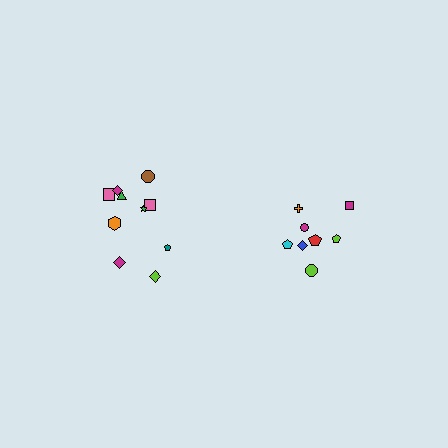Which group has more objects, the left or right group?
The left group.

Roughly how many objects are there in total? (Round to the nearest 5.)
Roughly 20 objects in total.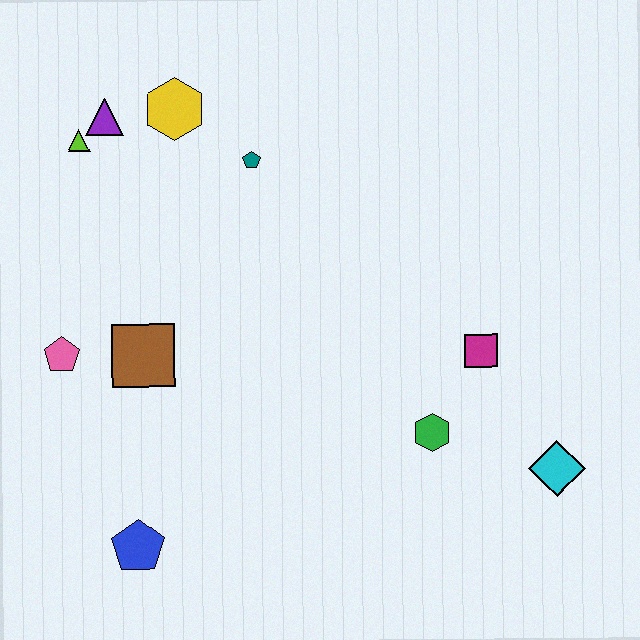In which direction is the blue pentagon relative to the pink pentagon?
The blue pentagon is below the pink pentagon.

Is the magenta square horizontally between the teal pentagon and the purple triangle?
No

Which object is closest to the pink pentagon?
The brown square is closest to the pink pentagon.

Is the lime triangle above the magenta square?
Yes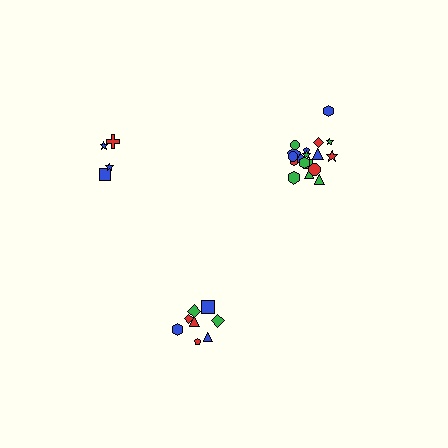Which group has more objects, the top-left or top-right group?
The top-right group.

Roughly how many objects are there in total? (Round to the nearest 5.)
Roughly 30 objects in total.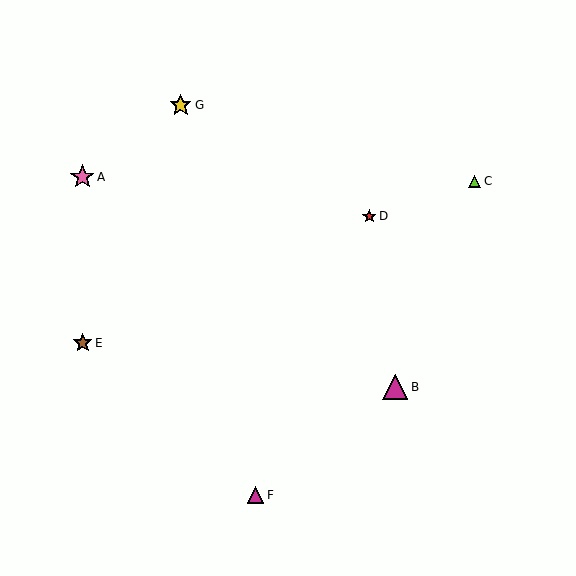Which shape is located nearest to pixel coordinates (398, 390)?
The magenta triangle (labeled B) at (395, 387) is nearest to that location.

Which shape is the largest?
The magenta triangle (labeled B) is the largest.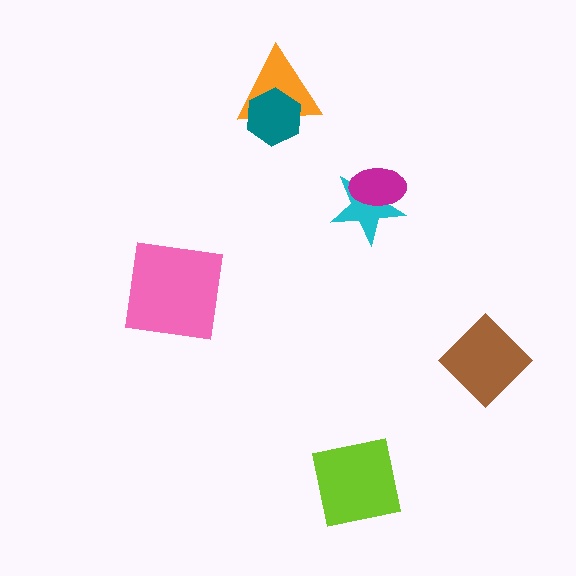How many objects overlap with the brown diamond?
0 objects overlap with the brown diamond.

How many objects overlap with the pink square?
0 objects overlap with the pink square.